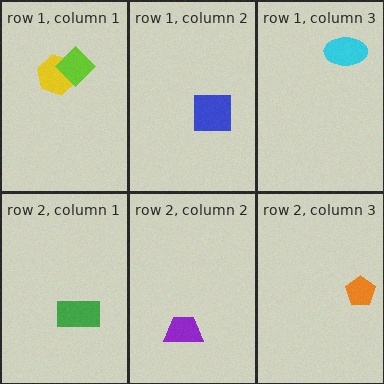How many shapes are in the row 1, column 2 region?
1.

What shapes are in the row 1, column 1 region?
The yellow hexagon, the lime diamond.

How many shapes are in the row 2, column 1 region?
1.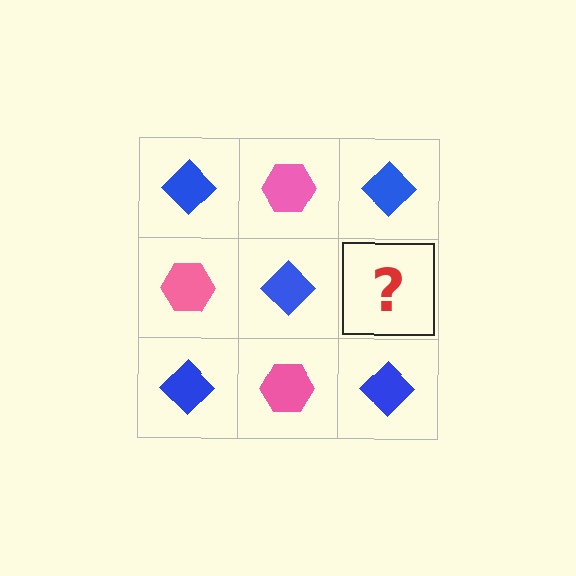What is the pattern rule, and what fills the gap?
The rule is that it alternates blue diamond and pink hexagon in a checkerboard pattern. The gap should be filled with a pink hexagon.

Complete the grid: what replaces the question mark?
The question mark should be replaced with a pink hexagon.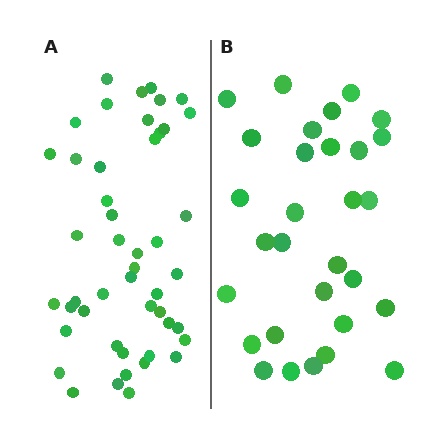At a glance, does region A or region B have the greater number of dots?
Region A (the left region) has more dots.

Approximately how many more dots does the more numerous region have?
Region A has approximately 15 more dots than region B.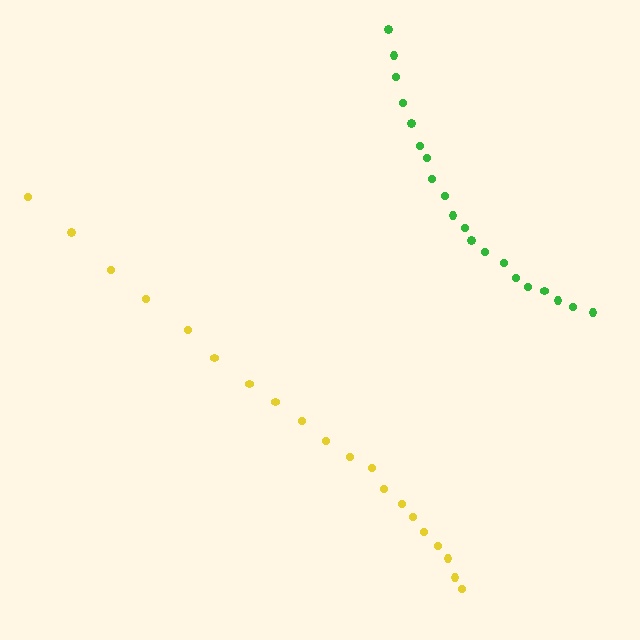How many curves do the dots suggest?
There are 2 distinct paths.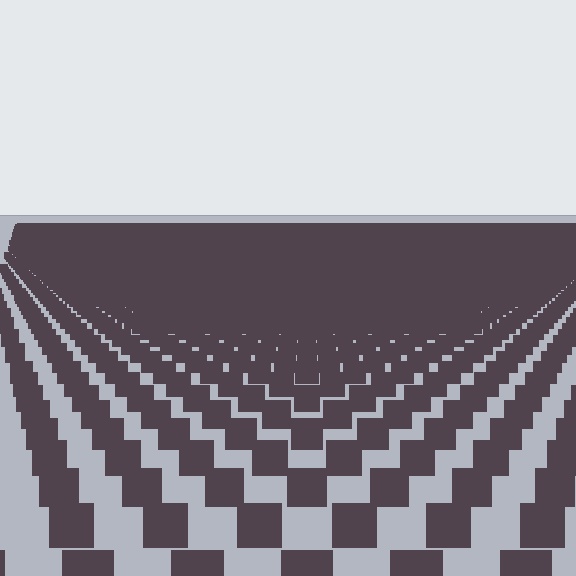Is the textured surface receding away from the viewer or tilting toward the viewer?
The surface is receding away from the viewer. Texture elements get smaller and denser toward the top.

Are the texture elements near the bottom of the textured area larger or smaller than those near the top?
Larger. Near the bottom, elements are closer to the viewer and appear at a bigger on-screen size.